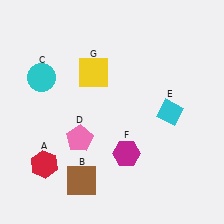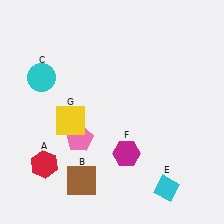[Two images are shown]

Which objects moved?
The objects that moved are: the cyan diamond (E), the yellow square (G).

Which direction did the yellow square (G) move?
The yellow square (G) moved down.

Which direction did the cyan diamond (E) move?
The cyan diamond (E) moved down.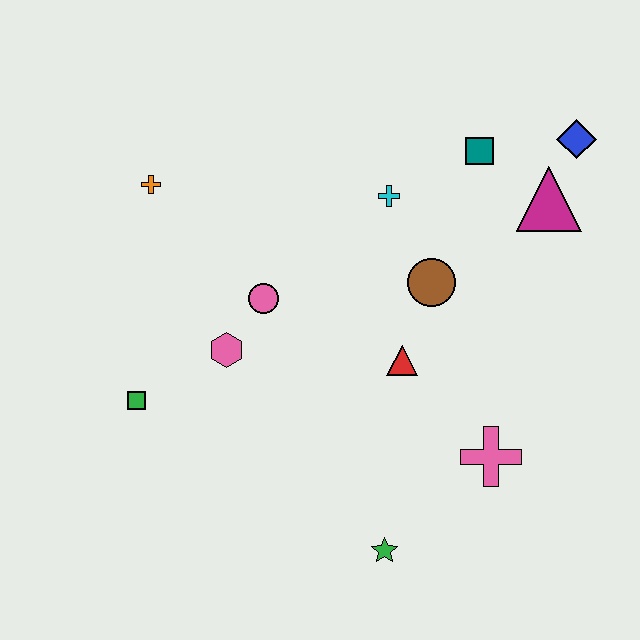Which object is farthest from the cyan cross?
The green star is farthest from the cyan cross.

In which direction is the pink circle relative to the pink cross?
The pink circle is to the left of the pink cross.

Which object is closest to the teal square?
The magenta triangle is closest to the teal square.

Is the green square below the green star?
No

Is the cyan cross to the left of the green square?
No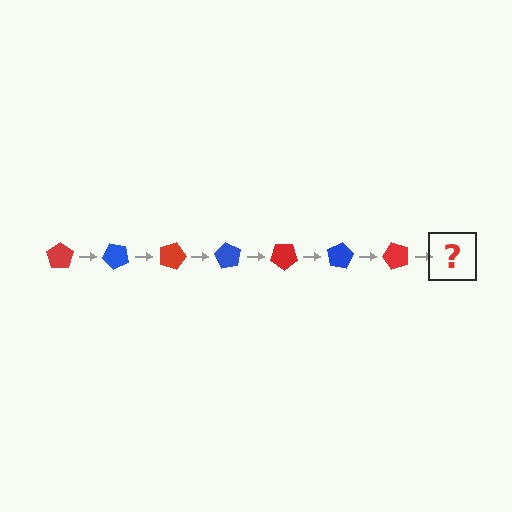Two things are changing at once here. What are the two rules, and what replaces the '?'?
The two rules are that it rotates 45 degrees each step and the color cycles through red and blue. The '?' should be a blue pentagon, rotated 315 degrees from the start.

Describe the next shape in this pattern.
It should be a blue pentagon, rotated 315 degrees from the start.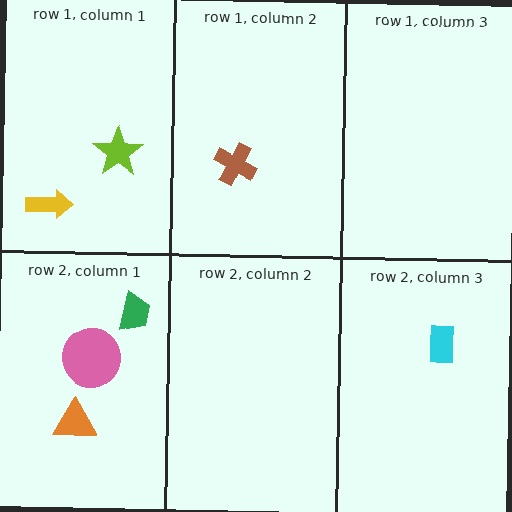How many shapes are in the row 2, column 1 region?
3.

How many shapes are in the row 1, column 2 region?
1.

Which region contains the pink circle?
The row 2, column 1 region.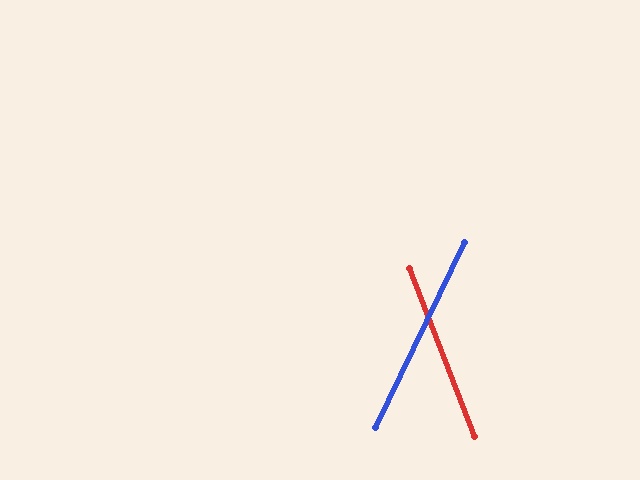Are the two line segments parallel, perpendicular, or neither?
Neither parallel nor perpendicular — they differ by about 47°.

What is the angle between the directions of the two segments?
Approximately 47 degrees.